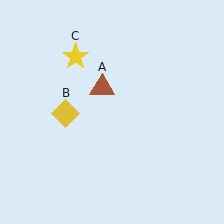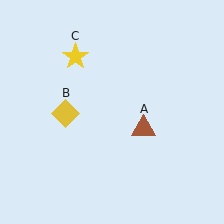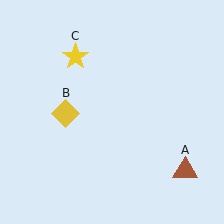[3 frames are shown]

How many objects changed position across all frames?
1 object changed position: brown triangle (object A).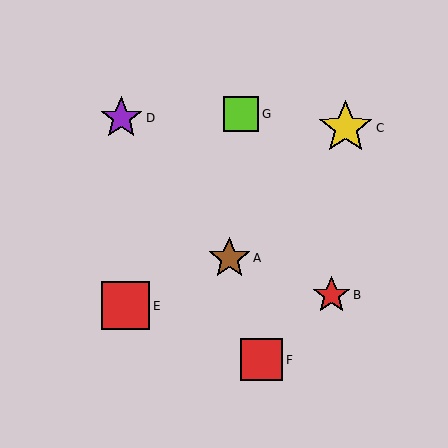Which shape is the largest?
The yellow star (labeled C) is the largest.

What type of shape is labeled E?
Shape E is a red square.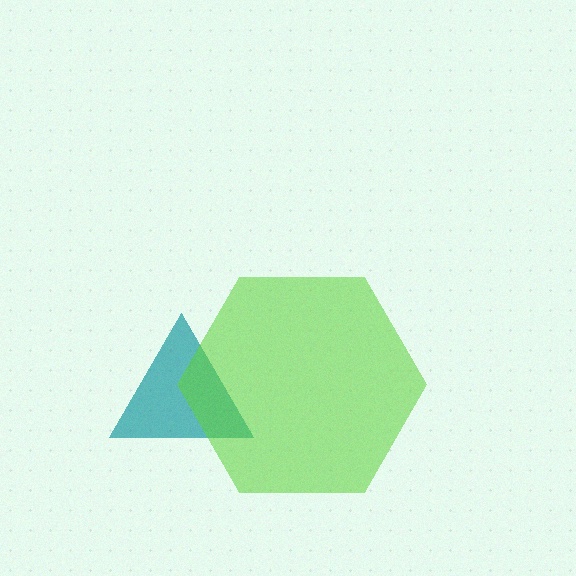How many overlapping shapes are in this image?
There are 2 overlapping shapes in the image.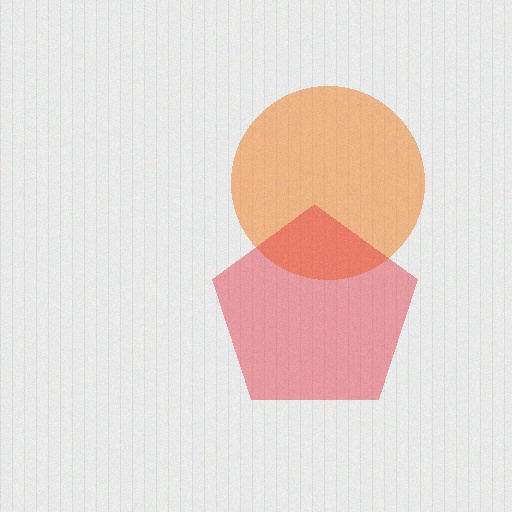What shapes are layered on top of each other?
The layered shapes are: an orange circle, a red pentagon.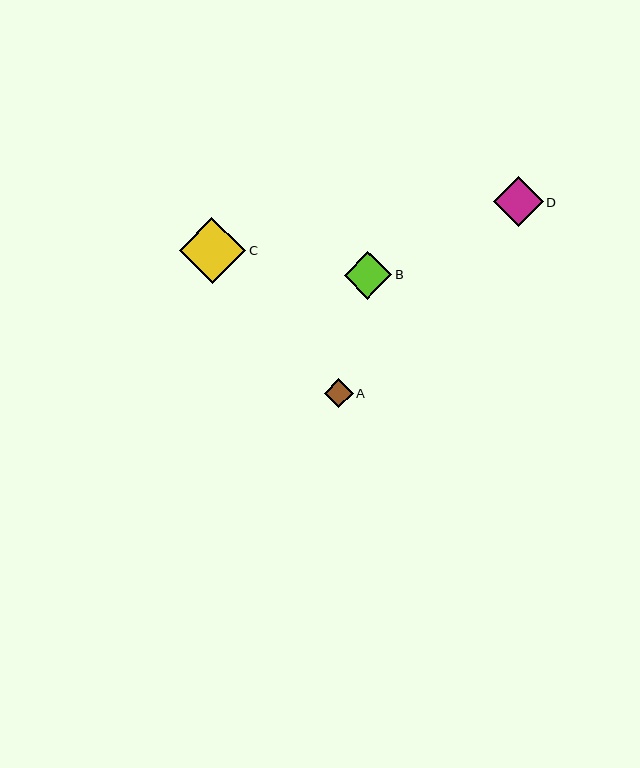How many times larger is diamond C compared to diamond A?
Diamond C is approximately 2.3 times the size of diamond A.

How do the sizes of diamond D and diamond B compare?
Diamond D and diamond B are approximately the same size.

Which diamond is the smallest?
Diamond A is the smallest with a size of approximately 29 pixels.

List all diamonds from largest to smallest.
From largest to smallest: C, D, B, A.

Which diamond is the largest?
Diamond C is the largest with a size of approximately 66 pixels.